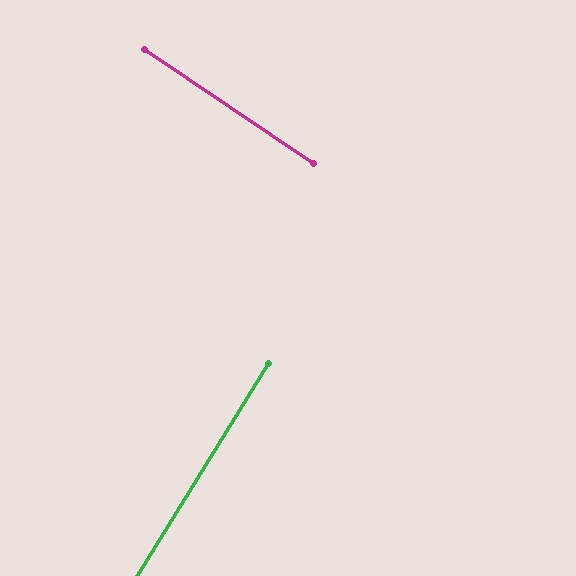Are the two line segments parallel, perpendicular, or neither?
Perpendicular — they meet at approximately 88°.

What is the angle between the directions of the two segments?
Approximately 88 degrees.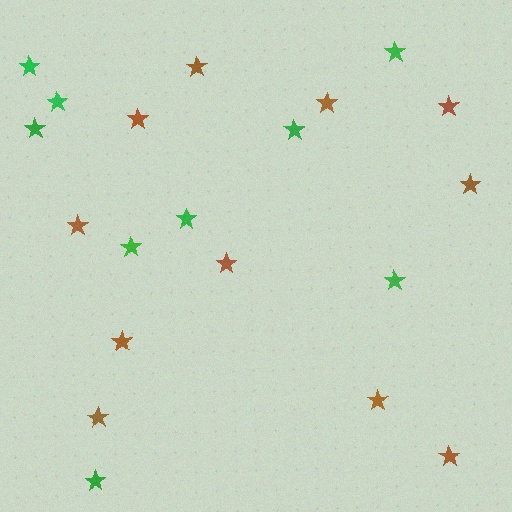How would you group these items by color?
There are 2 groups: one group of green stars (9) and one group of brown stars (11).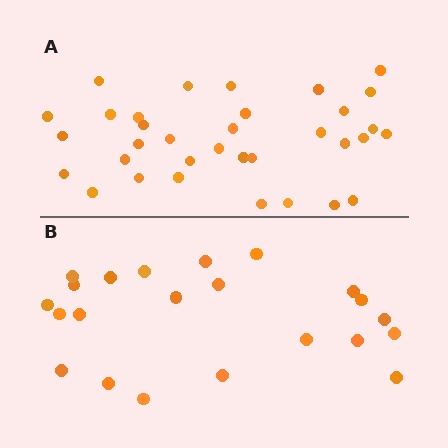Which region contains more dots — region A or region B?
Region A (the top region) has more dots.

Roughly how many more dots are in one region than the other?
Region A has roughly 12 or so more dots than region B.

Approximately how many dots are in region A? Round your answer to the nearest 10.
About 30 dots. (The exact count is 34, which rounds to 30.)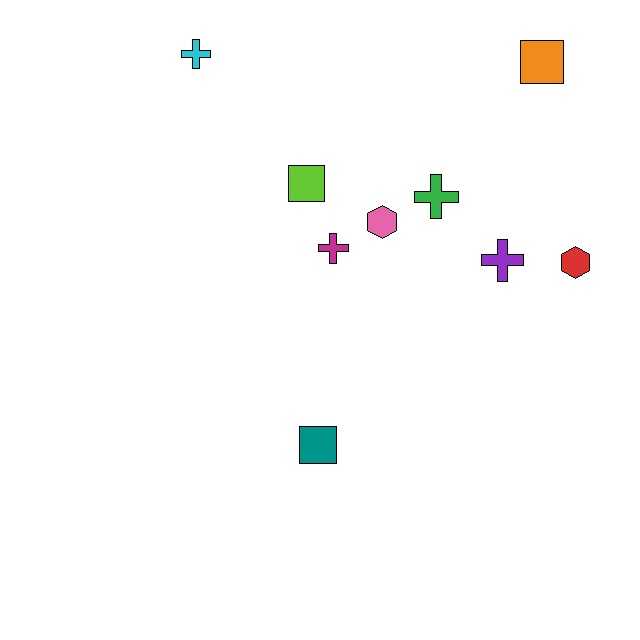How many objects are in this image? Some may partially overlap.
There are 9 objects.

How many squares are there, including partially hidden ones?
There are 3 squares.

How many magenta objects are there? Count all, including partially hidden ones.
There is 1 magenta object.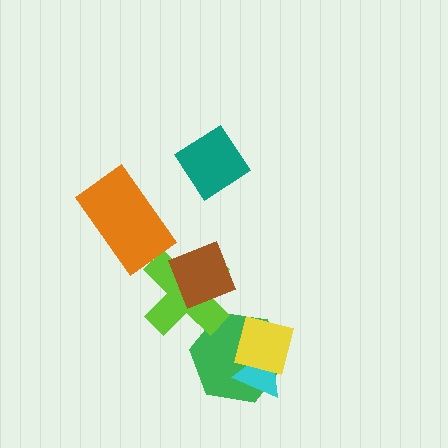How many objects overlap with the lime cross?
2 objects overlap with the lime cross.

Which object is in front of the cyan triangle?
The yellow square is in front of the cyan triangle.